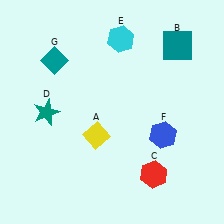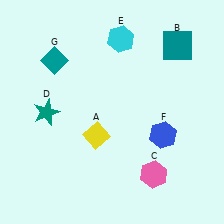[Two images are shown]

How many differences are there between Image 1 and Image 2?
There is 1 difference between the two images.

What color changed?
The hexagon (C) changed from red in Image 1 to pink in Image 2.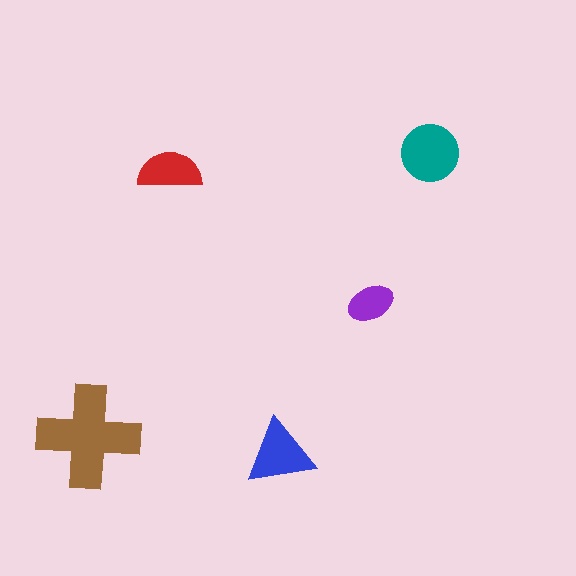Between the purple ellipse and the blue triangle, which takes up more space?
The blue triangle.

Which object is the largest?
The brown cross.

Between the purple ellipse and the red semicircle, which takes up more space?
The red semicircle.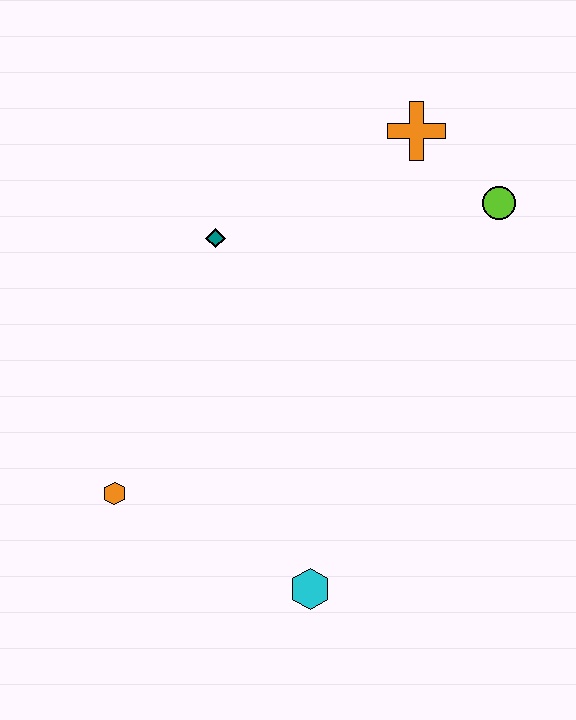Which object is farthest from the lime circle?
The orange hexagon is farthest from the lime circle.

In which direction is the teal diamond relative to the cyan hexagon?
The teal diamond is above the cyan hexagon.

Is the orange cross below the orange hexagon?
No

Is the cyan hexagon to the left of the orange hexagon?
No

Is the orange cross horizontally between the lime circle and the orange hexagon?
Yes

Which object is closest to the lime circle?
The orange cross is closest to the lime circle.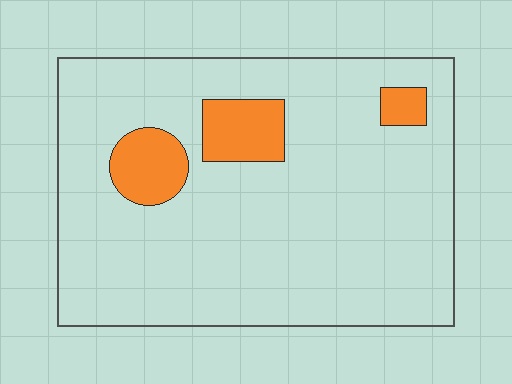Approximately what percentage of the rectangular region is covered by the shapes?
Approximately 10%.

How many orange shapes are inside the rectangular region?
3.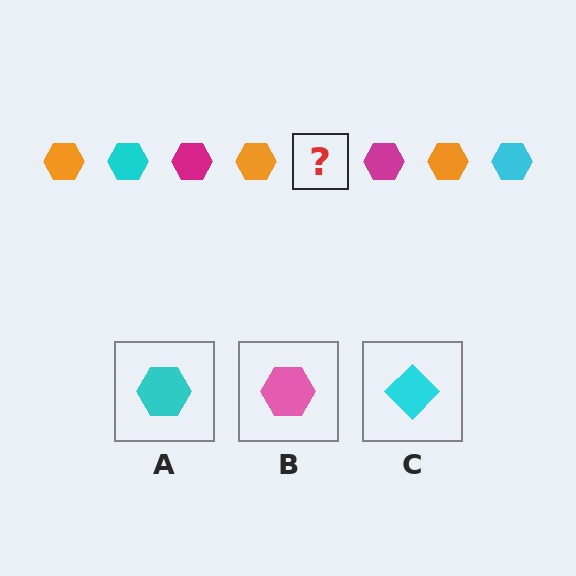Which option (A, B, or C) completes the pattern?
A.